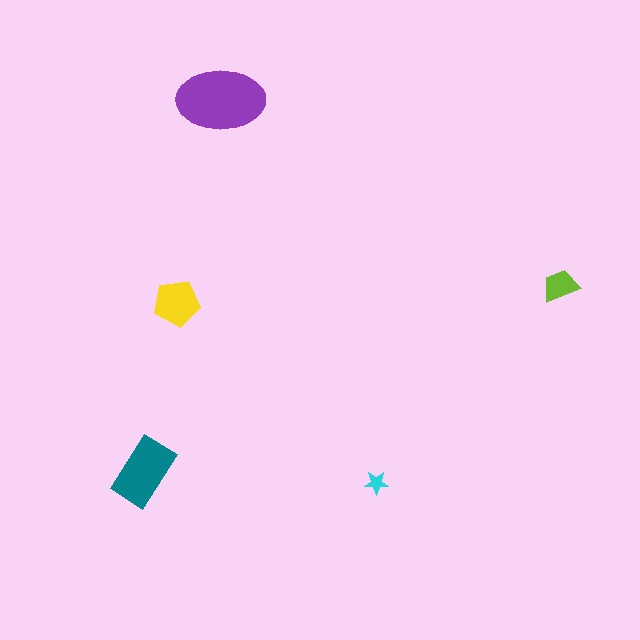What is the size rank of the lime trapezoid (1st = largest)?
4th.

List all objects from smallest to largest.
The cyan star, the lime trapezoid, the yellow pentagon, the teal rectangle, the purple ellipse.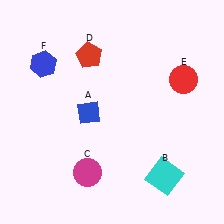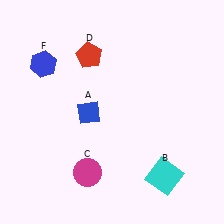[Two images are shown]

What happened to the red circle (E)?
The red circle (E) was removed in Image 2. It was in the top-right area of Image 1.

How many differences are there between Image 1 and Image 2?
There is 1 difference between the two images.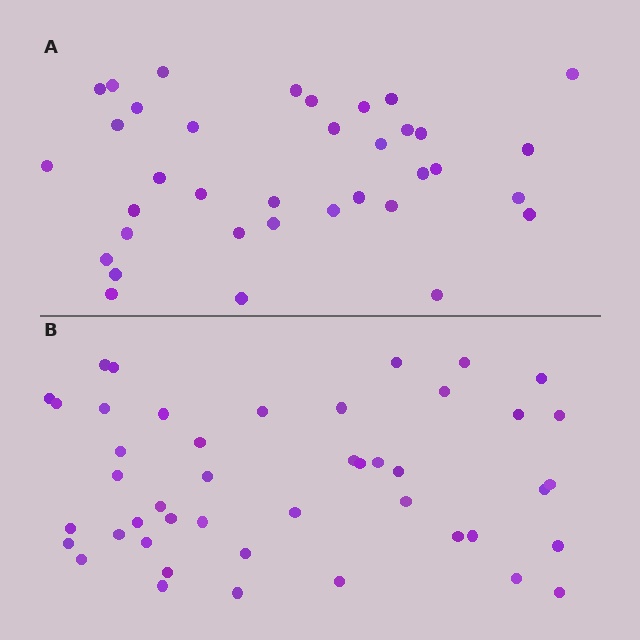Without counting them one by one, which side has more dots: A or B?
Region B (the bottom region) has more dots.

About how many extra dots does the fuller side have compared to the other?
Region B has roughly 8 or so more dots than region A.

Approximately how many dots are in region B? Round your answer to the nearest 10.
About 40 dots. (The exact count is 45, which rounds to 40.)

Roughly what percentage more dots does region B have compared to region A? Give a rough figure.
About 25% more.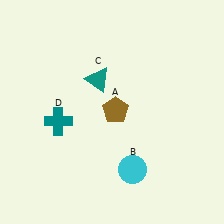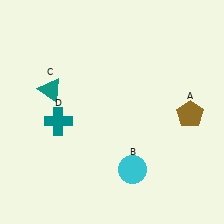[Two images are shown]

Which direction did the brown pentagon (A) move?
The brown pentagon (A) moved right.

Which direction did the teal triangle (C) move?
The teal triangle (C) moved left.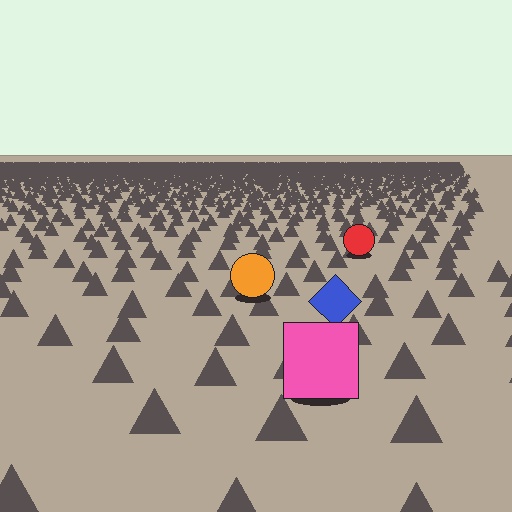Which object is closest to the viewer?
The pink square is closest. The texture marks near it are larger and more spread out.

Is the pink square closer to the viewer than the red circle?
Yes. The pink square is closer — you can tell from the texture gradient: the ground texture is coarser near it.